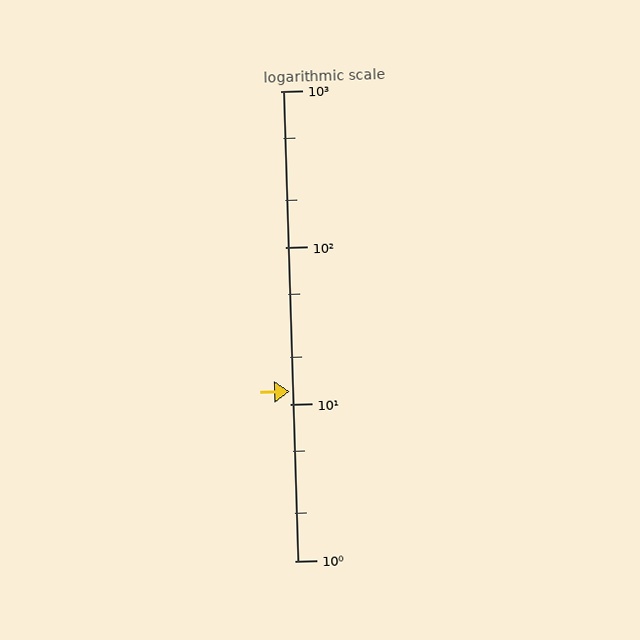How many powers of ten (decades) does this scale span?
The scale spans 3 decades, from 1 to 1000.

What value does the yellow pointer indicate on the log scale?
The pointer indicates approximately 12.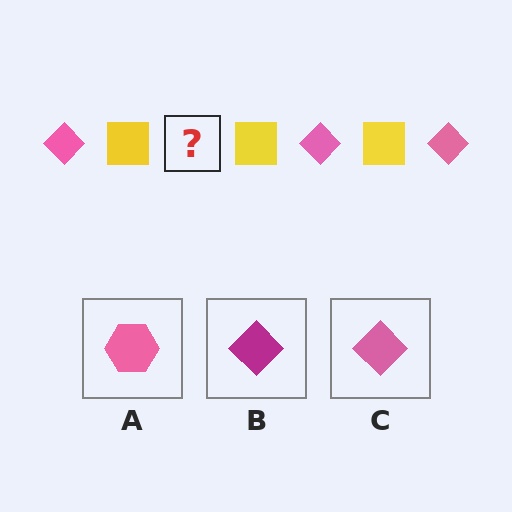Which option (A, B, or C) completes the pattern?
C.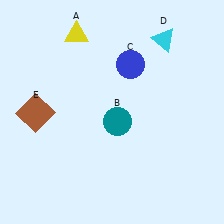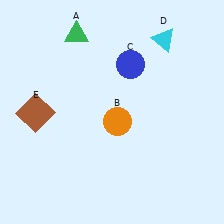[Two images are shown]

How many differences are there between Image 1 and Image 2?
There are 2 differences between the two images.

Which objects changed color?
A changed from yellow to green. B changed from teal to orange.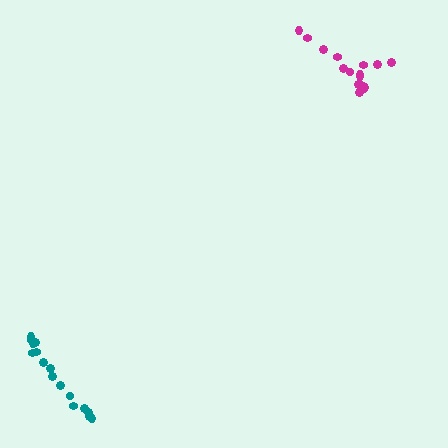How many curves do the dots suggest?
There are 2 distinct paths.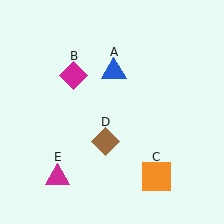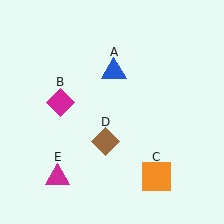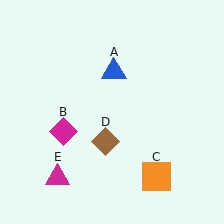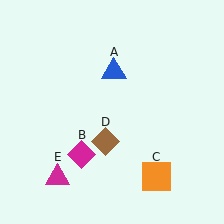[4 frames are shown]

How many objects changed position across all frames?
1 object changed position: magenta diamond (object B).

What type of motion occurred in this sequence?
The magenta diamond (object B) rotated counterclockwise around the center of the scene.